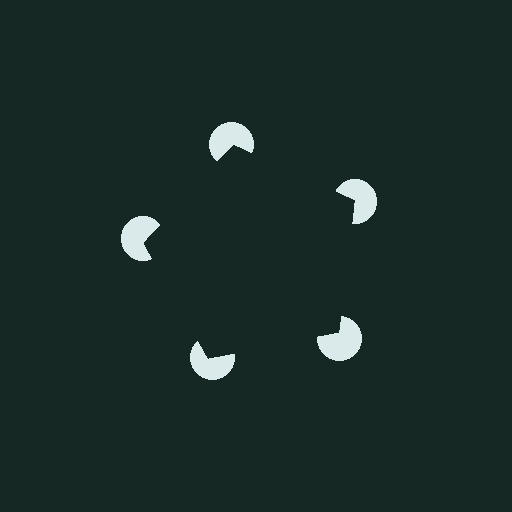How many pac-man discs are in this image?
There are 5 — one at each vertex of the illusory pentagon.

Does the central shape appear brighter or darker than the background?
It typically appears slightly darker than the background, even though no actual brightness change is drawn.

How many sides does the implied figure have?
5 sides.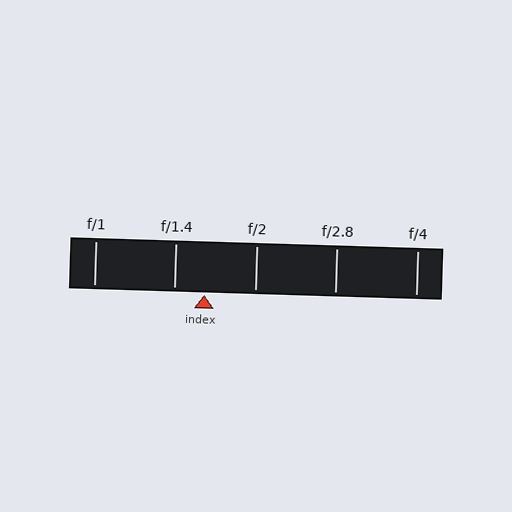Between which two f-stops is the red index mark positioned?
The index mark is between f/1.4 and f/2.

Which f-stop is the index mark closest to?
The index mark is closest to f/1.4.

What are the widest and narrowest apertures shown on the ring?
The widest aperture shown is f/1 and the narrowest is f/4.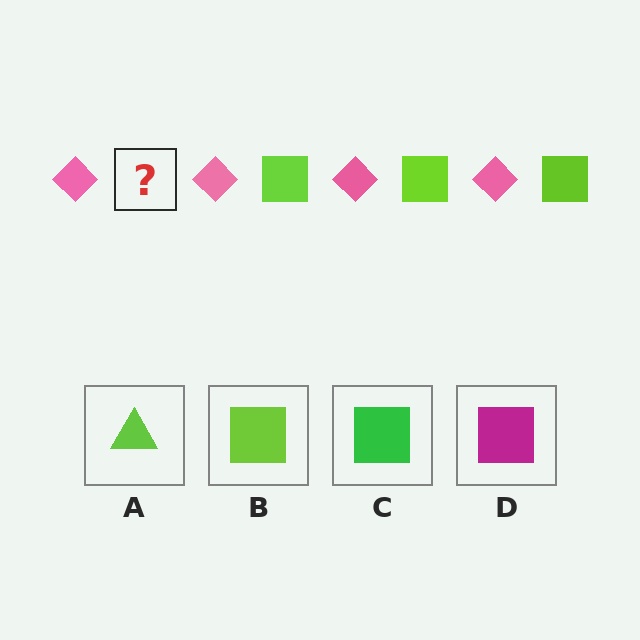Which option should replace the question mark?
Option B.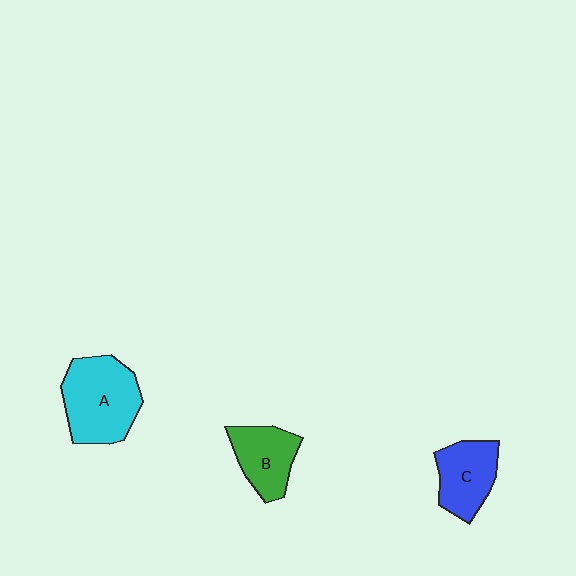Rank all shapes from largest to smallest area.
From largest to smallest: A (cyan), C (blue), B (green).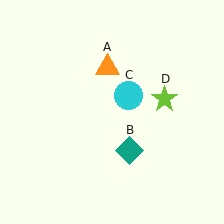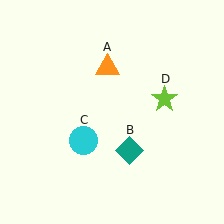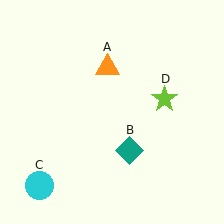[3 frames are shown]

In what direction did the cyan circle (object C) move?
The cyan circle (object C) moved down and to the left.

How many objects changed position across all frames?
1 object changed position: cyan circle (object C).